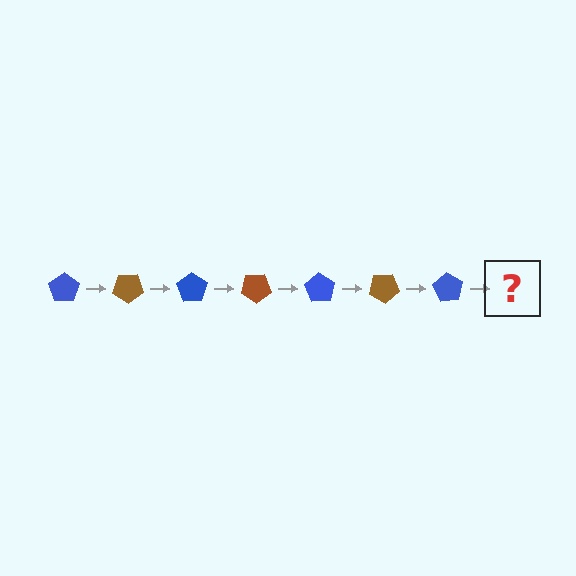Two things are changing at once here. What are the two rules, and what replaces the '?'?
The two rules are that it rotates 35 degrees each step and the color cycles through blue and brown. The '?' should be a brown pentagon, rotated 245 degrees from the start.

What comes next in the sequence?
The next element should be a brown pentagon, rotated 245 degrees from the start.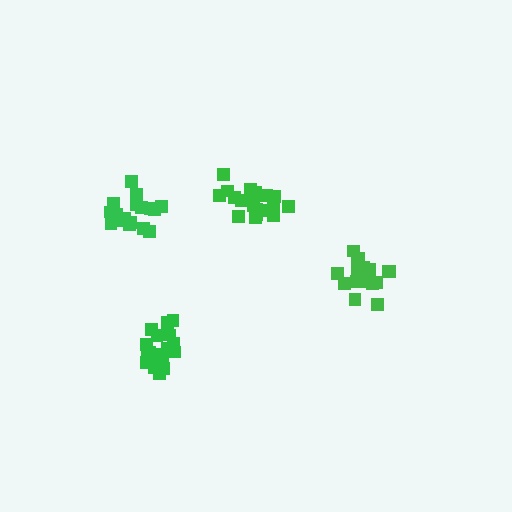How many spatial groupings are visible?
There are 4 spatial groupings.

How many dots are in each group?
Group 1: 19 dots, Group 2: 17 dots, Group 3: 19 dots, Group 4: 18 dots (73 total).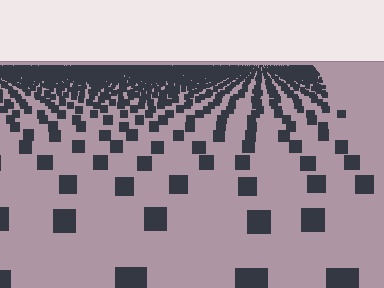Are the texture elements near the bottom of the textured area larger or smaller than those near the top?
Larger. Near the bottom, elements are closer to the viewer and appear at a bigger on-screen size.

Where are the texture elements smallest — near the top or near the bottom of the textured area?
Near the top.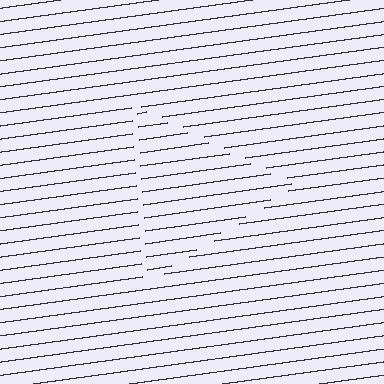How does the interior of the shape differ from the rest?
The interior of the shape contains the same grating, shifted by half a period — the contour is defined by the phase discontinuity where line-ends from the inner and outer gratings abut.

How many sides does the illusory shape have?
3 sides — the line-ends trace a triangle.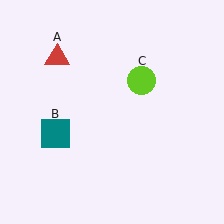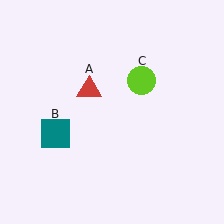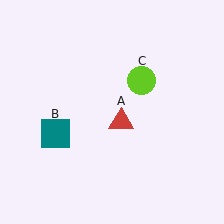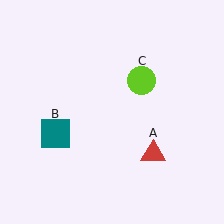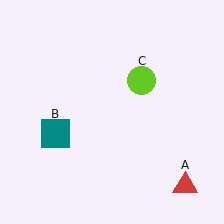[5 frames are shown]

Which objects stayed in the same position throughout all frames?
Teal square (object B) and lime circle (object C) remained stationary.